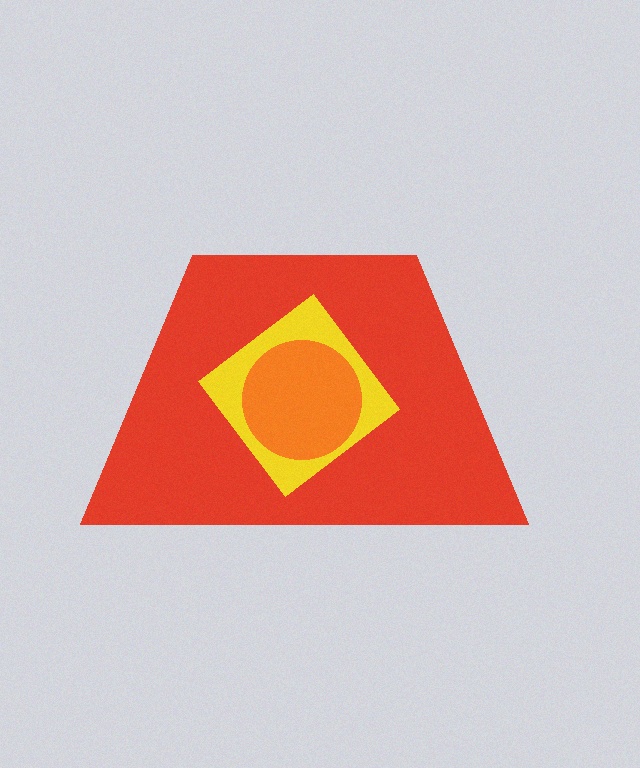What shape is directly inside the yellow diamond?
The orange circle.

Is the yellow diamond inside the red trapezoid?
Yes.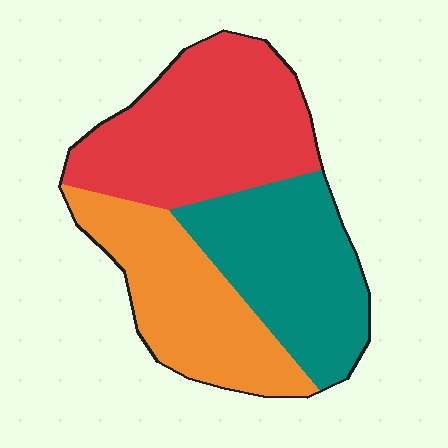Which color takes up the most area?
Red, at roughly 40%.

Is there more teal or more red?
Red.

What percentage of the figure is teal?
Teal takes up about one third (1/3) of the figure.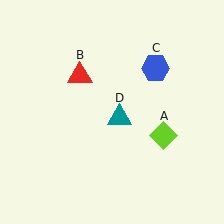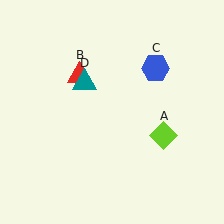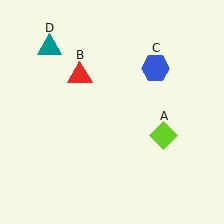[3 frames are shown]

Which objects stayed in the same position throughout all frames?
Lime diamond (object A) and red triangle (object B) and blue hexagon (object C) remained stationary.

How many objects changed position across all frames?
1 object changed position: teal triangle (object D).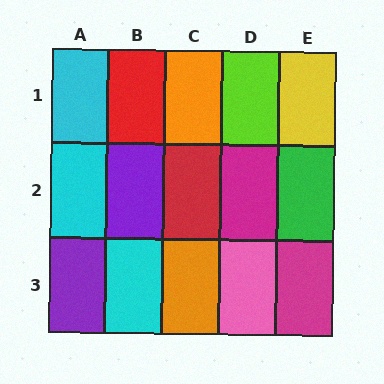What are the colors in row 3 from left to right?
Purple, cyan, orange, pink, magenta.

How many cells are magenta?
2 cells are magenta.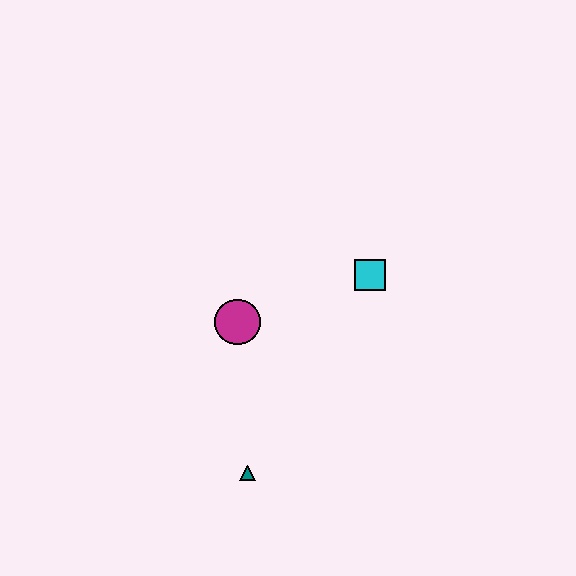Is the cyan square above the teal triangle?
Yes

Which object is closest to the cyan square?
The magenta circle is closest to the cyan square.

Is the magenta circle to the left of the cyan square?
Yes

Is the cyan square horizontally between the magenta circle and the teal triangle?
No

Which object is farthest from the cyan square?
The teal triangle is farthest from the cyan square.